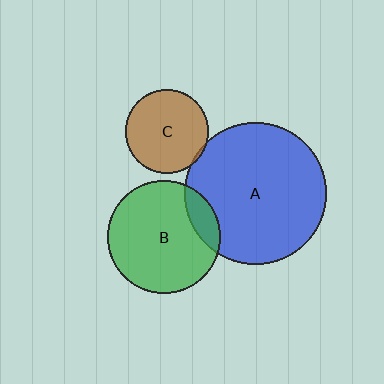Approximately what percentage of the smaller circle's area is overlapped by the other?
Approximately 15%.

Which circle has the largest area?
Circle A (blue).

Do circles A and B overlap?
Yes.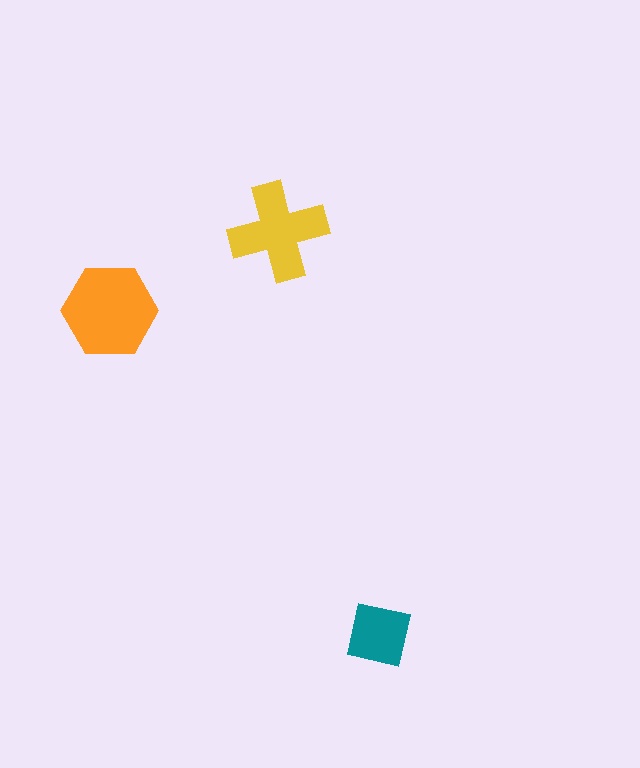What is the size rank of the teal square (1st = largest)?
3rd.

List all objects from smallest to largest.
The teal square, the yellow cross, the orange hexagon.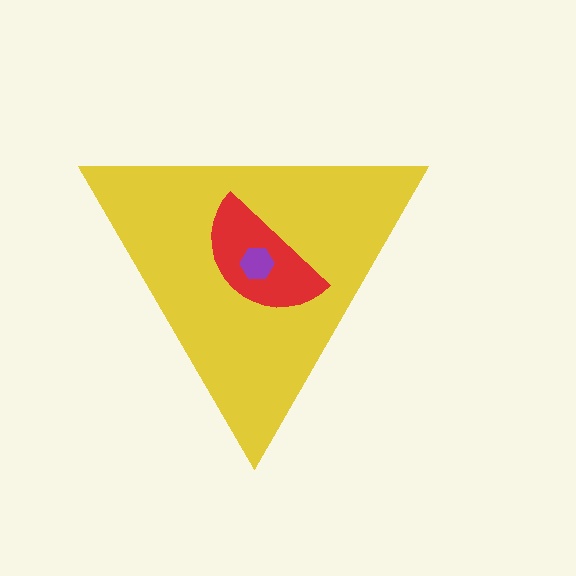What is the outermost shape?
The yellow triangle.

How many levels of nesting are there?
3.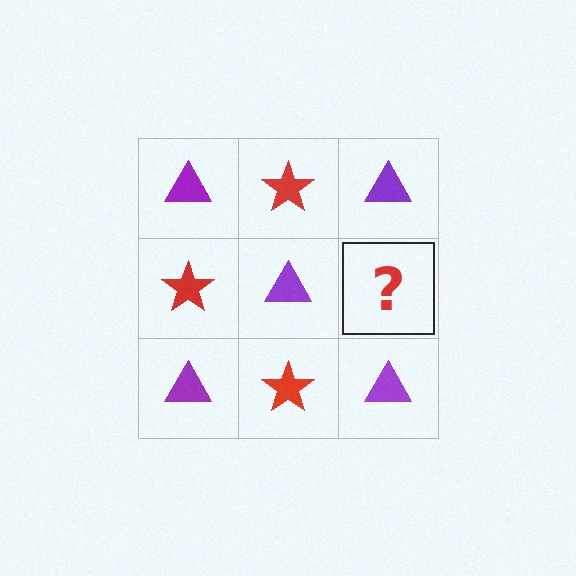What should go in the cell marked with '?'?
The missing cell should contain a red star.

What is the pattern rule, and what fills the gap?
The rule is that it alternates purple triangle and red star in a checkerboard pattern. The gap should be filled with a red star.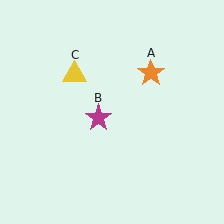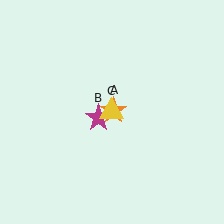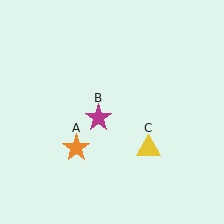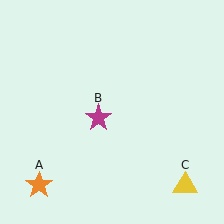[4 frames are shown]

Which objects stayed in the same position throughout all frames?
Magenta star (object B) remained stationary.